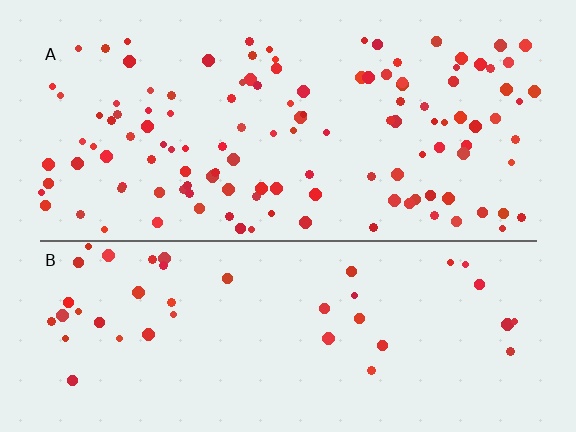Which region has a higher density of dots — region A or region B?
A (the top).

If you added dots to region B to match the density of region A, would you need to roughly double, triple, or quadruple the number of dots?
Approximately triple.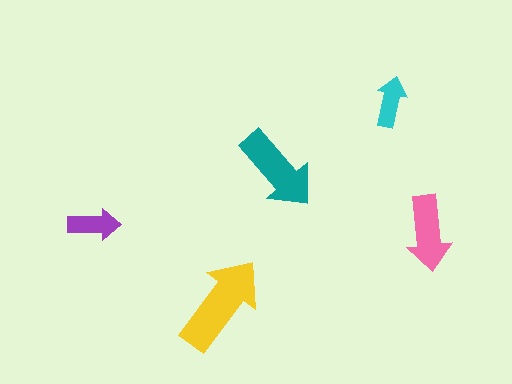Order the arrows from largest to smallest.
the yellow one, the teal one, the pink one, the purple one, the cyan one.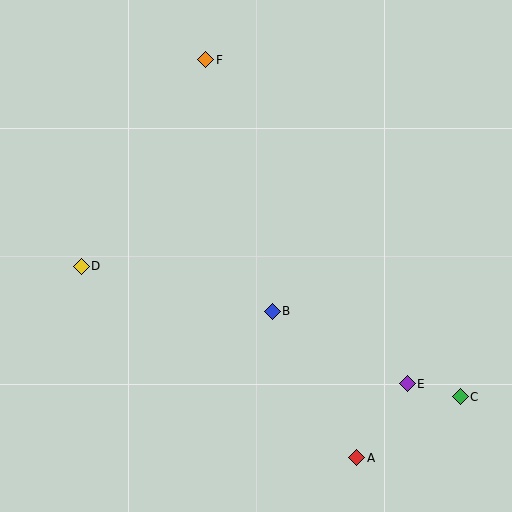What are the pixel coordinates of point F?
Point F is at (206, 60).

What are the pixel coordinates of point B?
Point B is at (272, 311).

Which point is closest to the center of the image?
Point B at (272, 311) is closest to the center.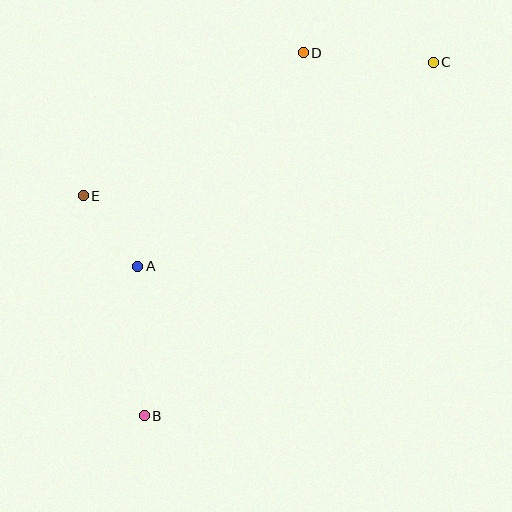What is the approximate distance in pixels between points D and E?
The distance between D and E is approximately 262 pixels.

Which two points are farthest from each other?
Points B and C are farthest from each other.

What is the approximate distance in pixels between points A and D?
The distance between A and D is approximately 270 pixels.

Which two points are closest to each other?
Points A and E are closest to each other.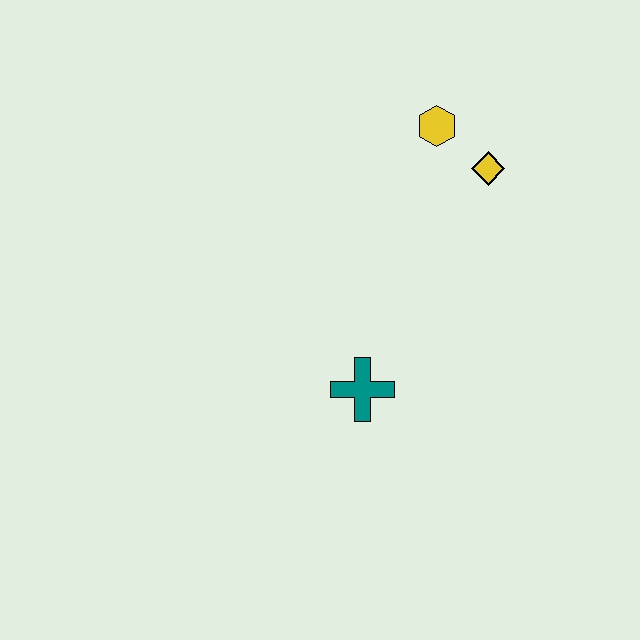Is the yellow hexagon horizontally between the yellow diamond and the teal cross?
Yes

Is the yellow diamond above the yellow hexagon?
No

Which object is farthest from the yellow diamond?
The teal cross is farthest from the yellow diamond.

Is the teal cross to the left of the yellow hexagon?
Yes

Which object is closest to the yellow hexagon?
The yellow diamond is closest to the yellow hexagon.